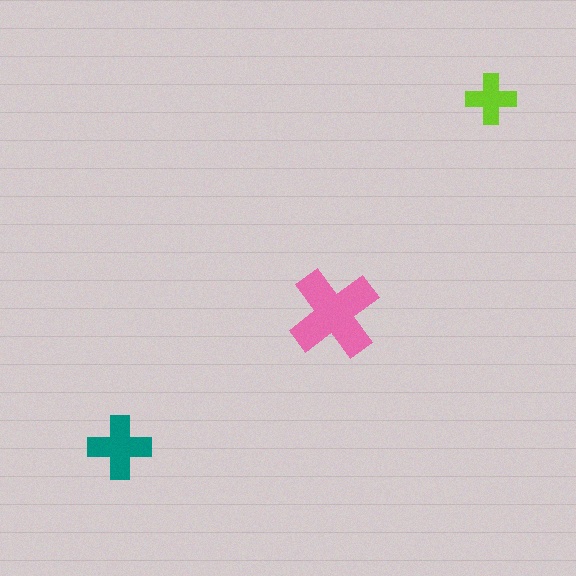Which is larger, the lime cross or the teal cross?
The teal one.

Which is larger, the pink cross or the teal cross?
The pink one.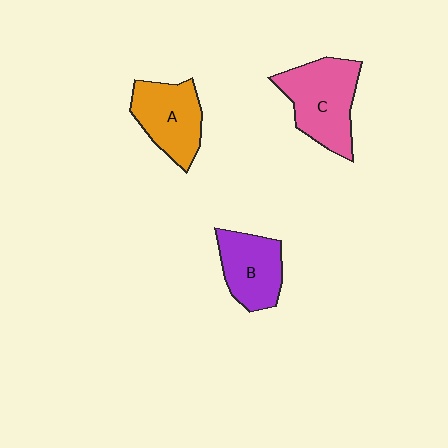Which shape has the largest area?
Shape C (pink).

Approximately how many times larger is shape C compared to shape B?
Approximately 1.3 times.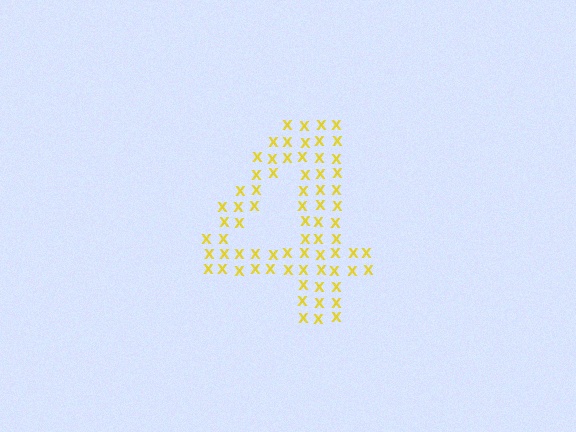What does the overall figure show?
The overall figure shows the digit 4.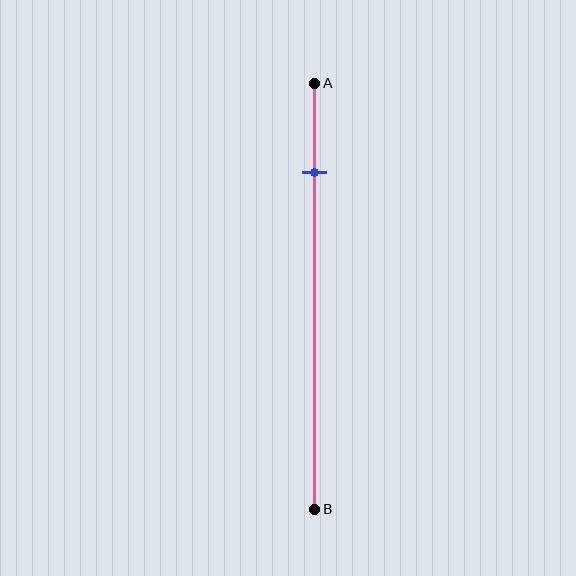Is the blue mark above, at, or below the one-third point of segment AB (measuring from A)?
The blue mark is above the one-third point of segment AB.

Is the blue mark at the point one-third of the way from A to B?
No, the mark is at about 20% from A, not at the 33% one-third point.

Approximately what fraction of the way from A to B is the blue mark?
The blue mark is approximately 20% of the way from A to B.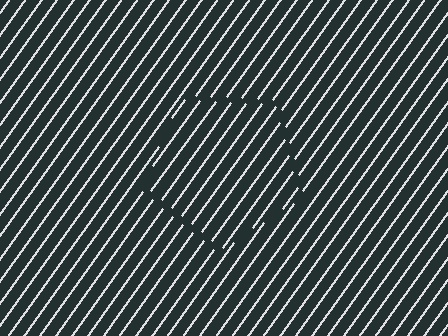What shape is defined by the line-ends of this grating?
An illusory pentagon. The interior of the shape contains the same grating, shifted by half a period — the contour is defined by the phase discontinuity where line-ends from the inner and outer gratings abut.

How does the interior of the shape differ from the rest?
The interior of the shape contains the same grating, shifted by half a period — the contour is defined by the phase discontinuity where line-ends from the inner and outer gratings abut.